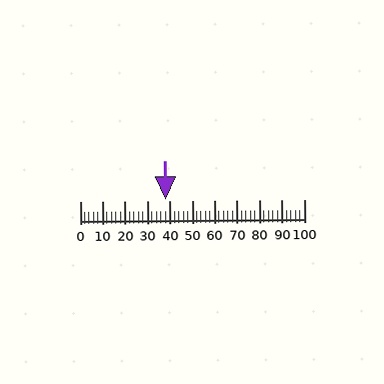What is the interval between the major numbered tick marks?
The major tick marks are spaced 10 units apart.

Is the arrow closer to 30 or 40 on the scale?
The arrow is closer to 40.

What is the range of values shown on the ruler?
The ruler shows values from 0 to 100.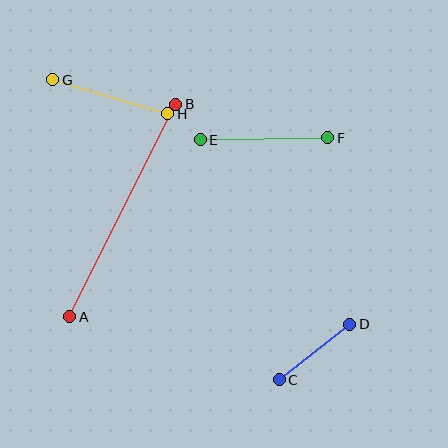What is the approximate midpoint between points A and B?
The midpoint is at approximately (123, 211) pixels.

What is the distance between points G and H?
The distance is approximately 120 pixels.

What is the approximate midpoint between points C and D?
The midpoint is at approximately (315, 352) pixels.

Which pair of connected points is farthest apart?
Points A and B are farthest apart.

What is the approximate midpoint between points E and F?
The midpoint is at approximately (264, 139) pixels.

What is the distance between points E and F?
The distance is approximately 128 pixels.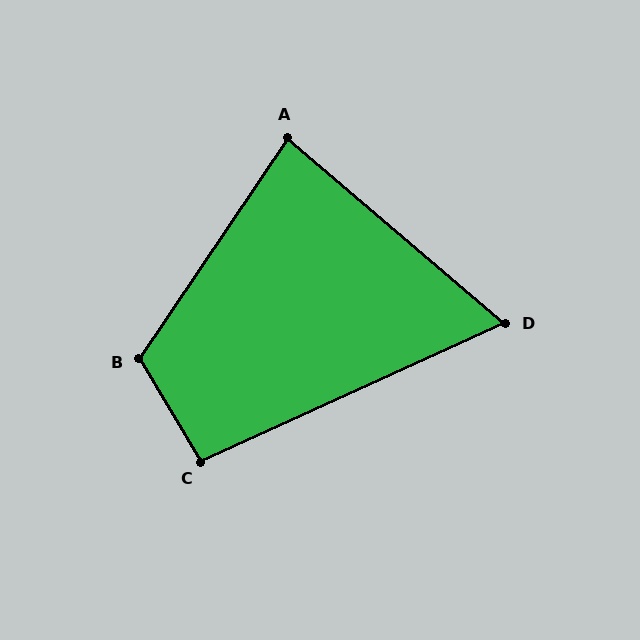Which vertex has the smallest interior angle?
D, at approximately 65 degrees.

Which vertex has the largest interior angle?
B, at approximately 115 degrees.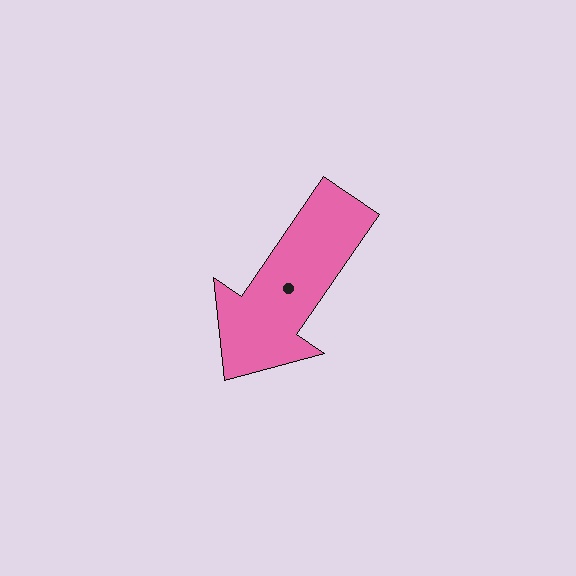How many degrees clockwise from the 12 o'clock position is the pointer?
Approximately 215 degrees.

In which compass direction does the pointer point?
Southwest.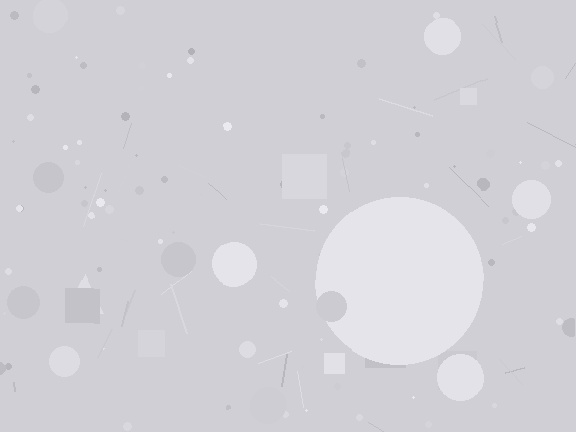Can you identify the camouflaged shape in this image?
The camouflaged shape is a circle.